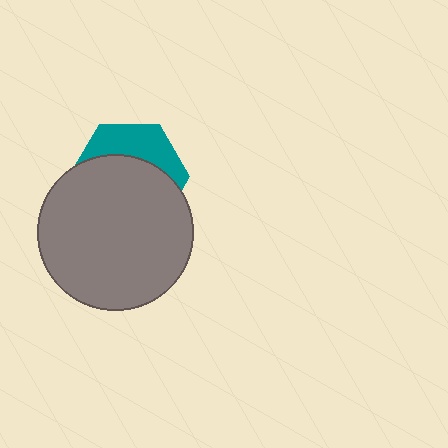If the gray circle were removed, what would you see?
You would see the complete teal hexagon.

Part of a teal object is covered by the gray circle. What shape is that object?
It is a hexagon.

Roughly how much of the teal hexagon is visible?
A small part of it is visible (roughly 34%).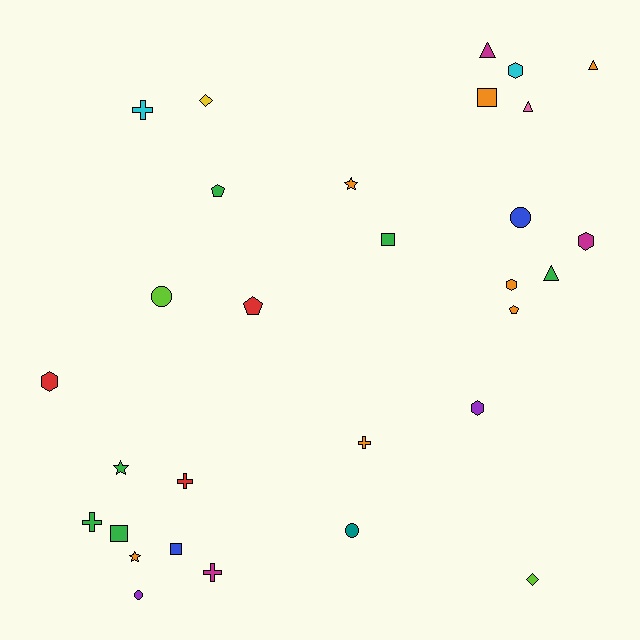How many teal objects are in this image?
There is 1 teal object.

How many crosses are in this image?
There are 5 crosses.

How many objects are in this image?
There are 30 objects.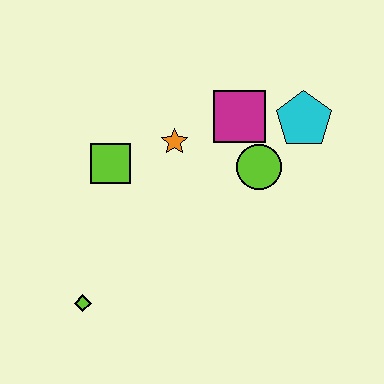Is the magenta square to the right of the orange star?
Yes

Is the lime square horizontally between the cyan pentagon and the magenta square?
No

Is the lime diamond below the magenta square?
Yes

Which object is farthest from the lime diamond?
The cyan pentagon is farthest from the lime diamond.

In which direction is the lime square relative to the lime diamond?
The lime square is above the lime diamond.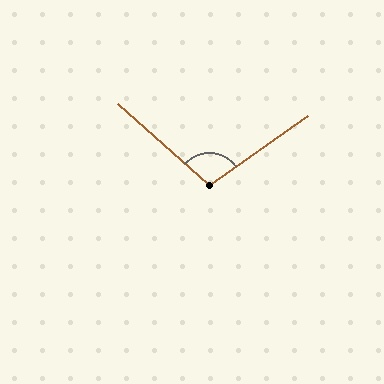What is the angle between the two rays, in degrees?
Approximately 103 degrees.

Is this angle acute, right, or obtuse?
It is obtuse.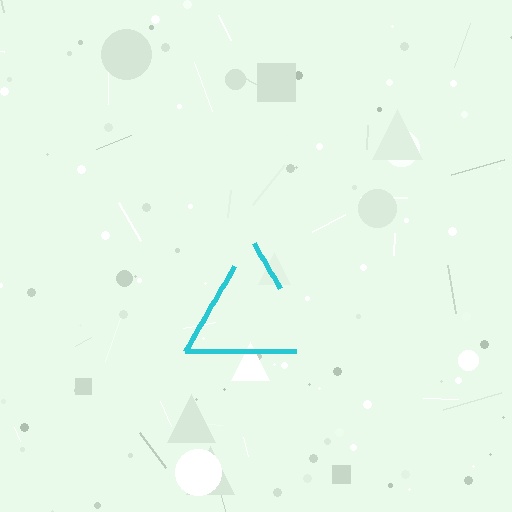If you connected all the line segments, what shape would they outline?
They would outline a triangle.